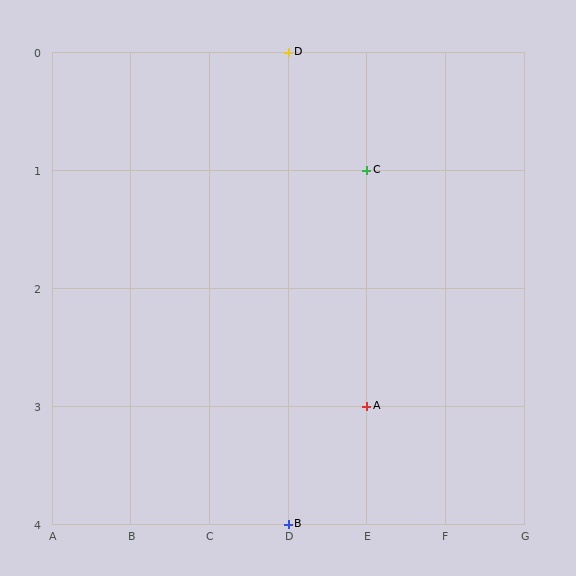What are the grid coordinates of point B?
Point B is at grid coordinates (D, 4).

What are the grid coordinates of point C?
Point C is at grid coordinates (E, 1).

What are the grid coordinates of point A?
Point A is at grid coordinates (E, 3).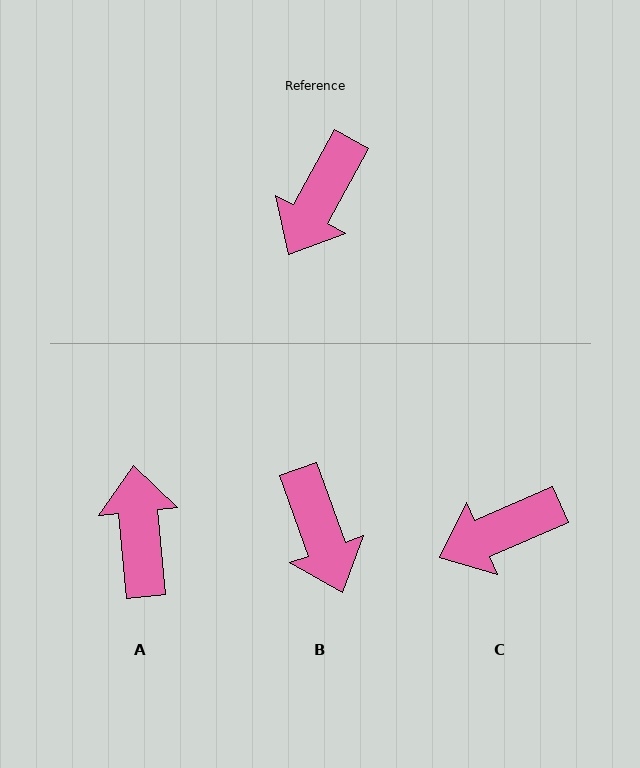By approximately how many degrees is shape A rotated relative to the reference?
Approximately 146 degrees clockwise.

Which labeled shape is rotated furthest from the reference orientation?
A, about 146 degrees away.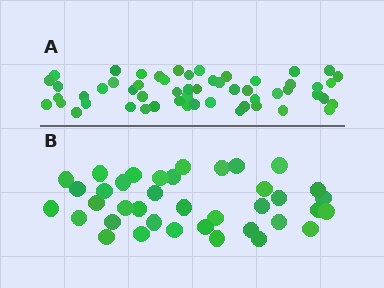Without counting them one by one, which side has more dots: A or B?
Region A (the top region) has more dots.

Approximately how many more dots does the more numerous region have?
Region A has approximately 20 more dots than region B.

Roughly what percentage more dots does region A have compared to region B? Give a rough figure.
About 45% more.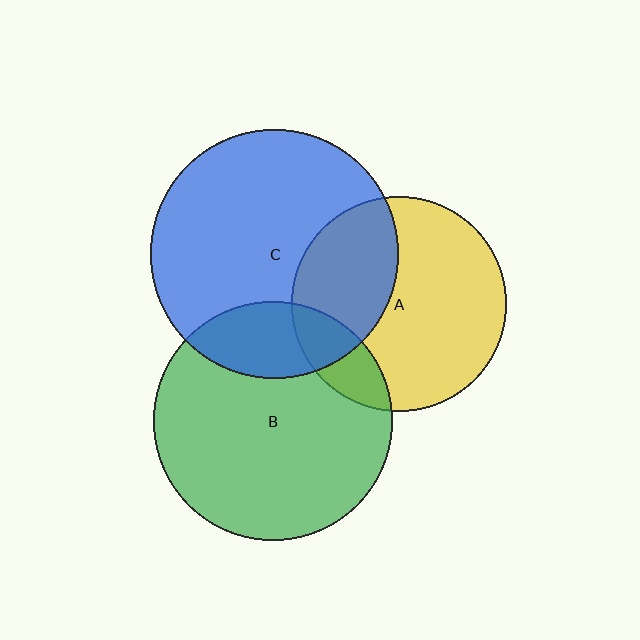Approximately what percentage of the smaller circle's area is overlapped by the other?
Approximately 15%.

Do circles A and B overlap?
Yes.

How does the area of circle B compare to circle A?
Approximately 1.2 times.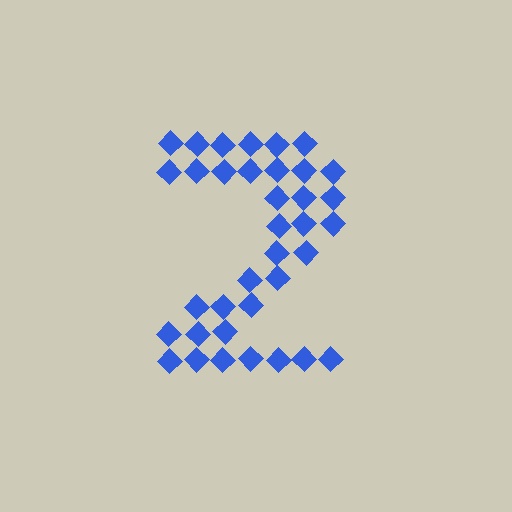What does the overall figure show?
The overall figure shows the digit 2.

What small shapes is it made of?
It is made of small diamonds.